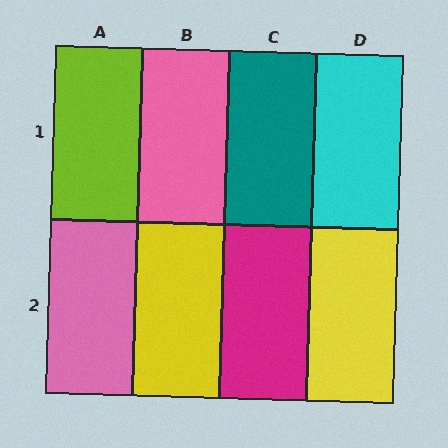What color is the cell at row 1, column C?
Teal.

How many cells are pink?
2 cells are pink.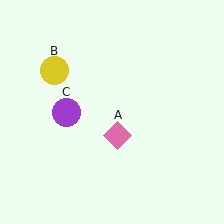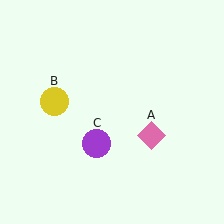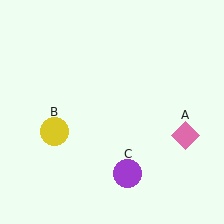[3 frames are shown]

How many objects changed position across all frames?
3 objects changed position: pink diamond (object A), yellow circle (object B), purple circle (object C).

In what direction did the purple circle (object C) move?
The purple circle (object C) moved down and to the right.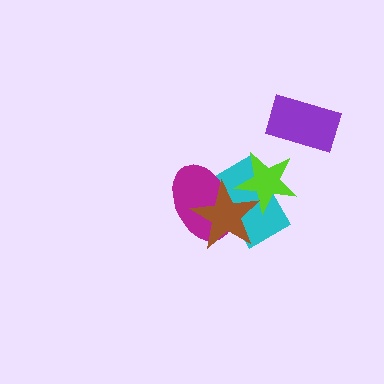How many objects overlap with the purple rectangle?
0 objects overlap with the purple rectangle.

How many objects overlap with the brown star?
3 objects overlap with the brown star.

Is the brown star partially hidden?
No, no other shape covers it.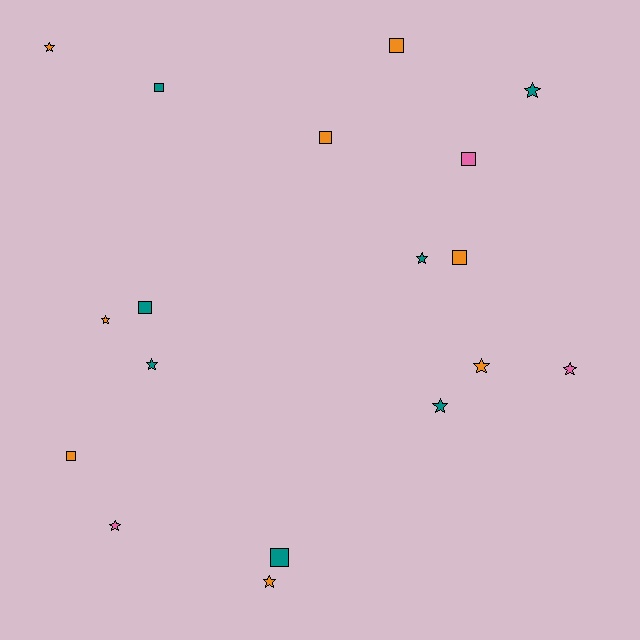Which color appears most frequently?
Orange, with 8 objects.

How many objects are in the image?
There are 18 objects.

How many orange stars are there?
There are 4 orange stars.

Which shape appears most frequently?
Star, with 10 objects.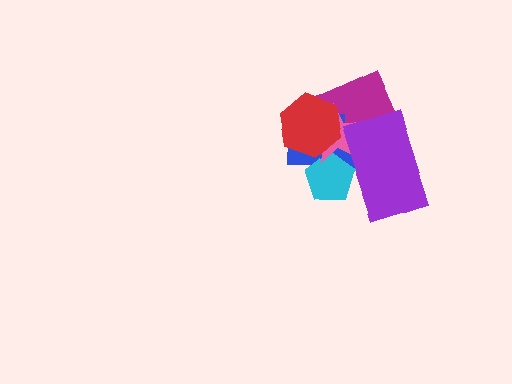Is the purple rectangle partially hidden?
No, no other shape covers it.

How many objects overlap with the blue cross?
5 objects overlap with the blue cross.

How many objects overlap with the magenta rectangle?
4 objects overlap with the magenta rectangle.